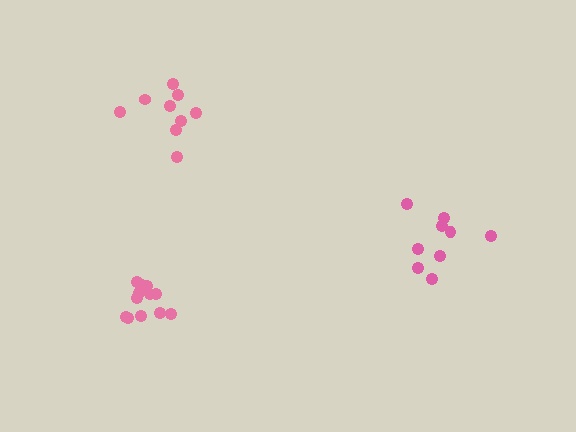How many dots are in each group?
Group 1: 9 dots, Group 2: 9 dots, Group 3: 12 dots (30 total).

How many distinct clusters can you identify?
There are 3 distinct clusters.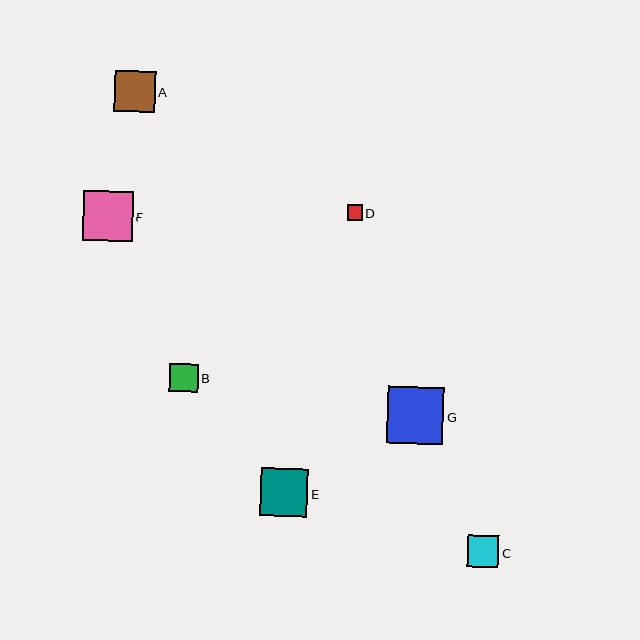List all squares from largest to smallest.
From largest to smallest: G, F, E, A, C, B, D.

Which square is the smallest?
Square D is the smallest with a size of approximately 15 pixels.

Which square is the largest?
Square G is the largest with a size of approximately 57 pixels.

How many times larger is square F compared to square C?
Square F is approximately 1.6 times the size of square C.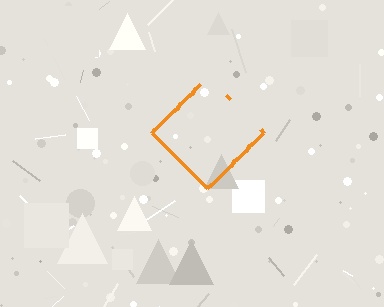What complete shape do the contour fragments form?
The contour fragments form a diamond.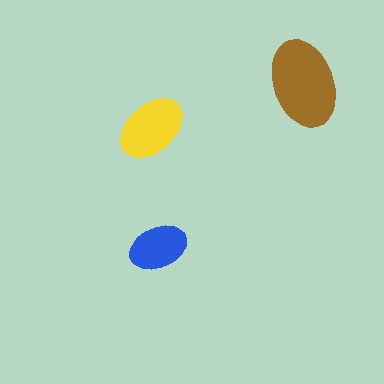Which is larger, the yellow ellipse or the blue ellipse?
The yellow one.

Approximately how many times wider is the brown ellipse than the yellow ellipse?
About 1.5 times wider.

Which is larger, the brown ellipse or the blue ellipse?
The brown one.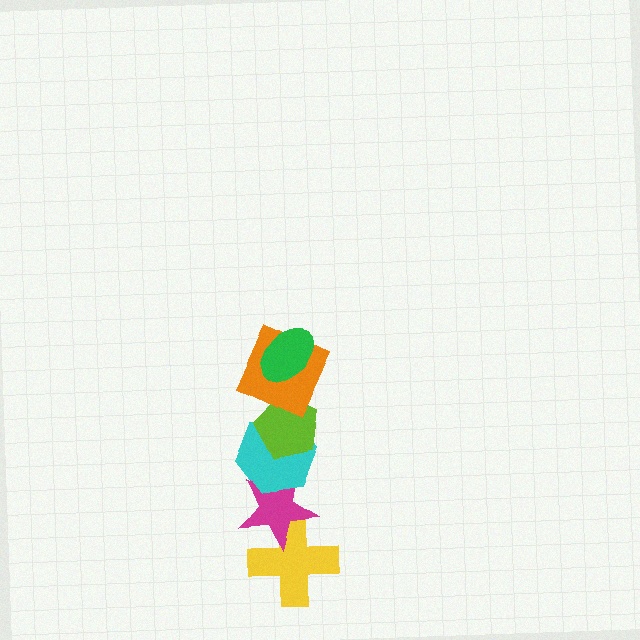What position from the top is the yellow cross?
The yellow cross is 6th from the top.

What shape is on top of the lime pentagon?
The orange square is on top of the lime pentagon.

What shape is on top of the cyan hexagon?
The lime pentagon is on top of the cyan hexagon.